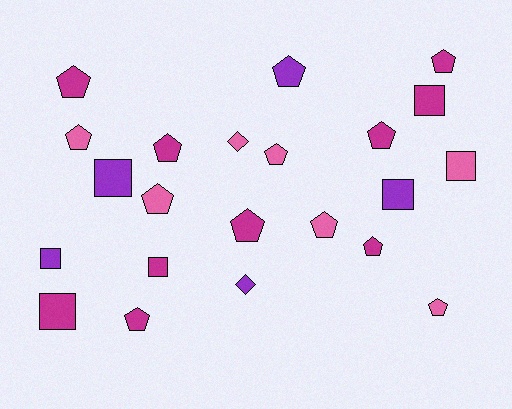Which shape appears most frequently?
Pentagon, with 13 objects.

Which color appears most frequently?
Magenta, with 10 objects.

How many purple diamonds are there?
There is 1 purple diamond.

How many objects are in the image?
There are 22 objects.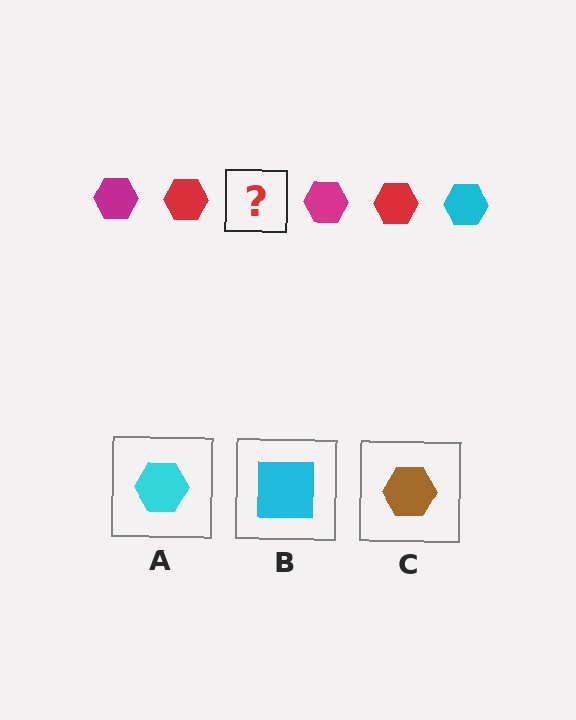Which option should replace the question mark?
Option A.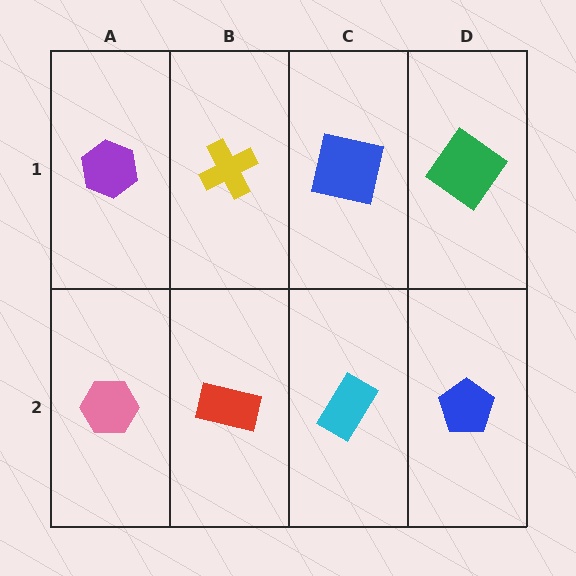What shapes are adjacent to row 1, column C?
A cyan rectangle (row 2, column C), a yellow cross (row 1, column B), a green diamond (row 1, column D).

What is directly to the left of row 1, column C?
A yellow cross.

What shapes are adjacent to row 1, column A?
A pink hexagon (row 2, column A), a yellow cross (row 1, column B).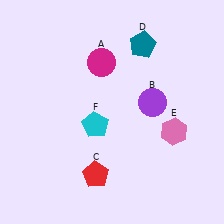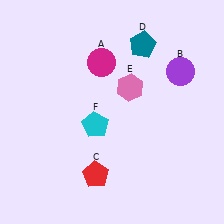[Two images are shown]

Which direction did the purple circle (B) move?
The purple circle (B) moved up.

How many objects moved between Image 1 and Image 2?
2 objects moved between the two images.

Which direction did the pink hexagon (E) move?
The pink hexagon (E) moved left.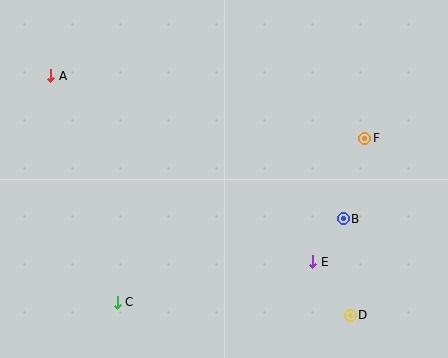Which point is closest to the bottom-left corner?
Point C is closest to the bottom-left corner.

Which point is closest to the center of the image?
Point E at (313, 262) is closest to the center.